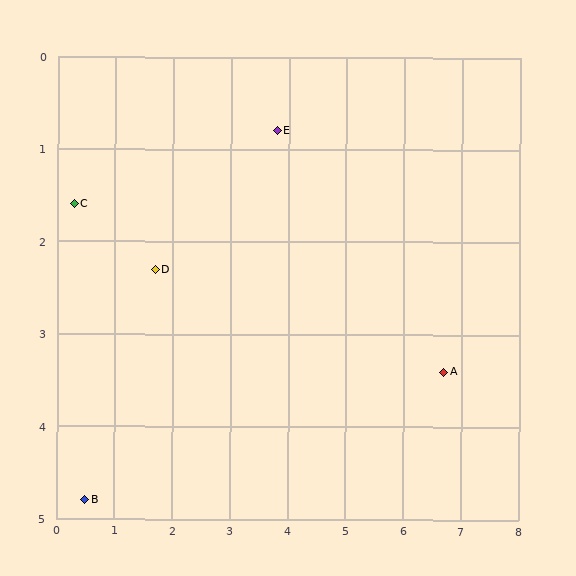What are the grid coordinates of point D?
Point D is at approximately (1.7, 2.3).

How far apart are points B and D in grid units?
Points B and D are about 2.8 grid units apart.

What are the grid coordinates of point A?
Point A is at approximately (6.7, 3.4).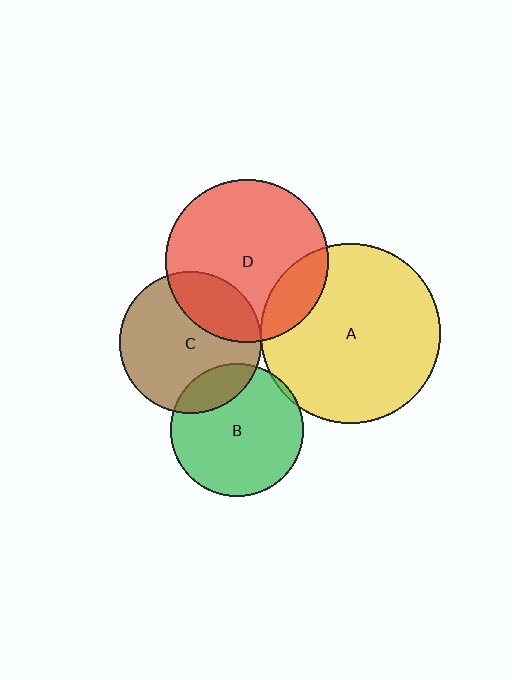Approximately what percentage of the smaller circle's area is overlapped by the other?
Approximately 15%.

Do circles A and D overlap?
Yes.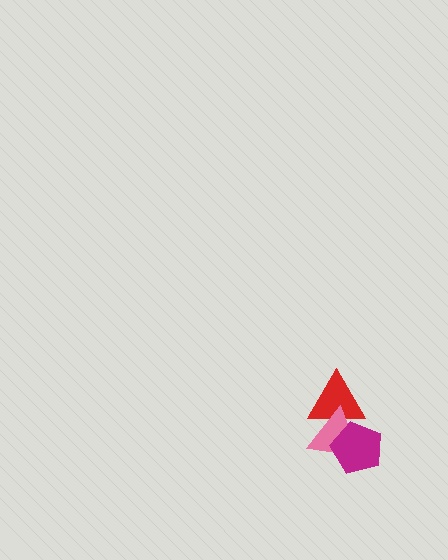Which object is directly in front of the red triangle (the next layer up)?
The pink triangle is directly in front of the red triangle.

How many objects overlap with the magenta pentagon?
2 objects overlap with the magenta pentagon.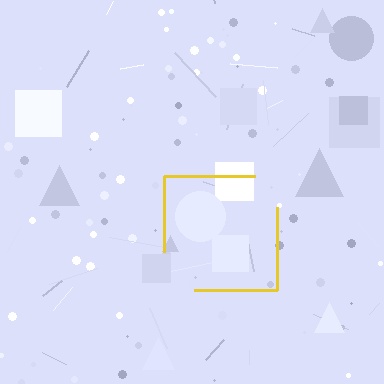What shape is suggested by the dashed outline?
The dashed outline suggests a square.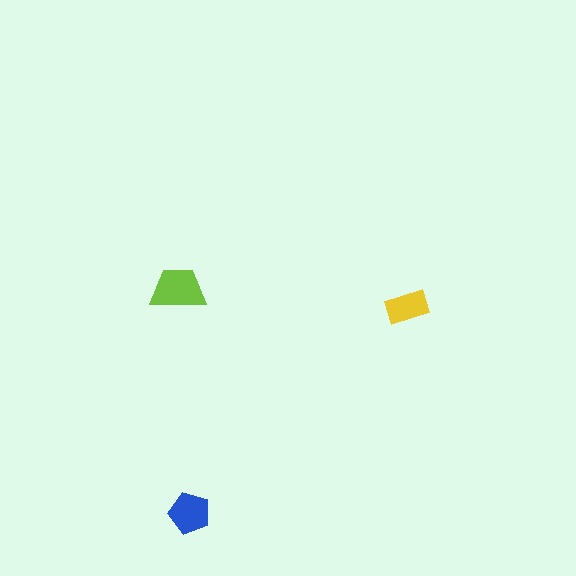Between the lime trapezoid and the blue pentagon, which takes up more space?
The lime trapezoid.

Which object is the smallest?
The yellow rectangle.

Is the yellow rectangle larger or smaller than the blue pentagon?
Smaller.